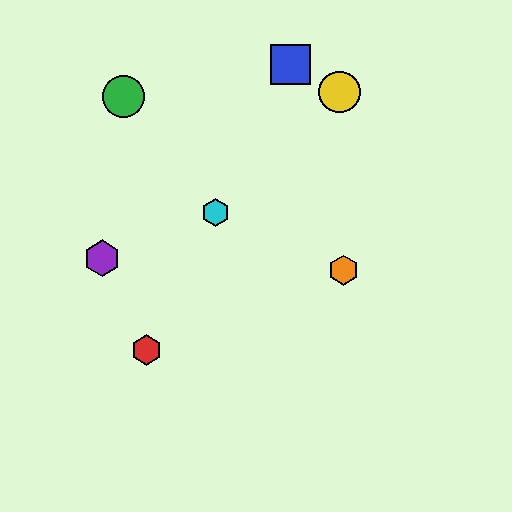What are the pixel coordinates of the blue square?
The blue square is at (290, 65).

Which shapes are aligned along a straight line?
The red hexagon, the blue square, the cyan hexagon are aligned along a straight line.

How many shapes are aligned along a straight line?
3 shapes (the red hexagon, the blue square, the cyan hexagon) are aligned along a straight line.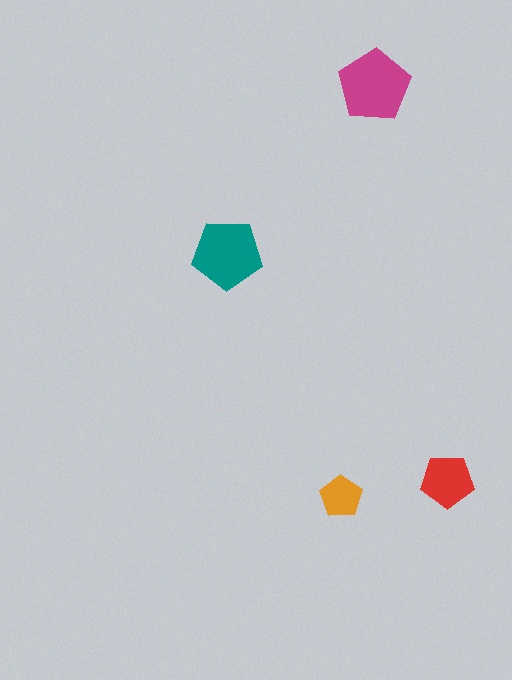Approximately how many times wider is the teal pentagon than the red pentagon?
About 1.5 times wider.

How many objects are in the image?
There are 4 objects in the image.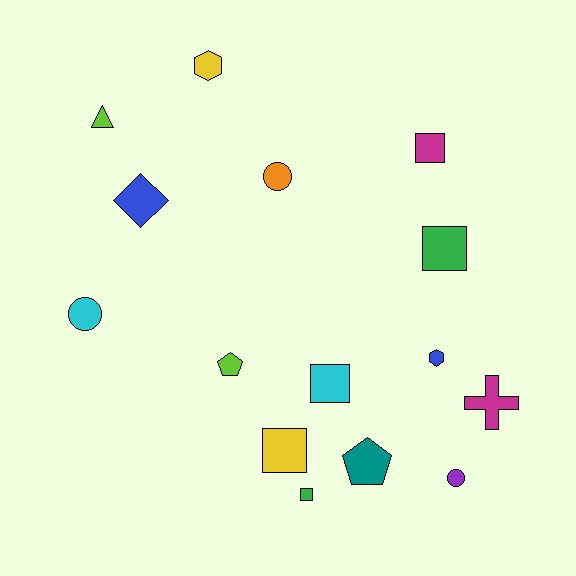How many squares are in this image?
There are 5 squares.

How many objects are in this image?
There are 15 objects.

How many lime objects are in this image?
There are 2 lime objects.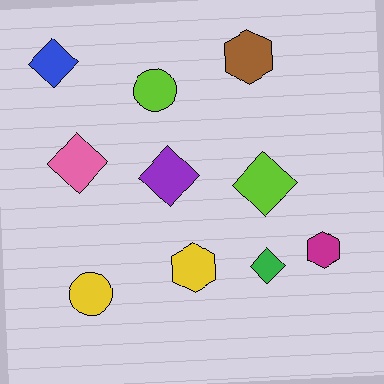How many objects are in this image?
There are 10 objects.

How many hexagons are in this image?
There are 3 hexagons.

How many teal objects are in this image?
There are no teal objects.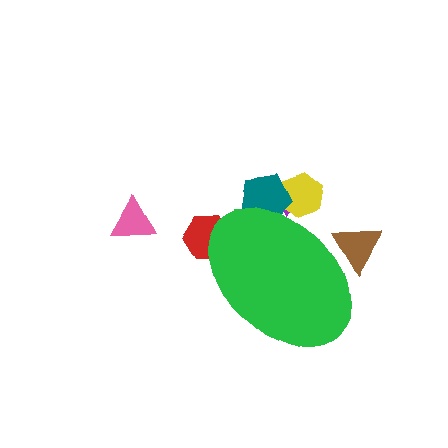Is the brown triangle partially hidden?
Yes, the brown triangle is partially hidden behind the green ellipse.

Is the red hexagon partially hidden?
Yes, the red hexagon is partially hidden behind the green ellipse.